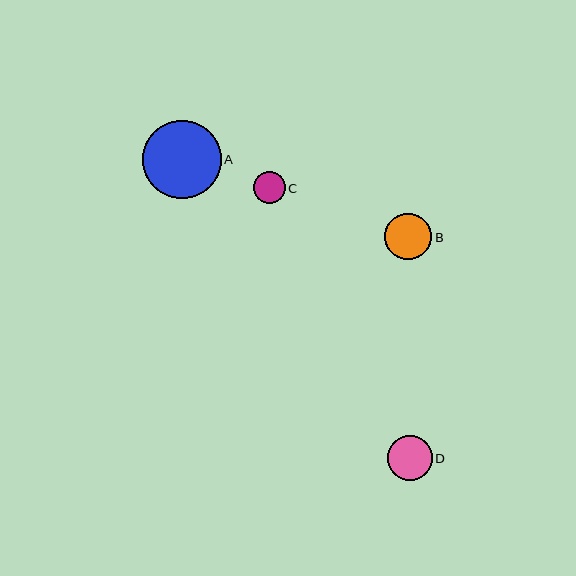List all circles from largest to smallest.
From largest to smallest: A, B, D, C.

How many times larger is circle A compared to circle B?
Circle A is approximately 1.7 times the size of circle B.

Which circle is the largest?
Circle A is the largest with a size of approximately 79 pixels.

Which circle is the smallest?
Circle C is the smallest with a size of approximately 32 pixels.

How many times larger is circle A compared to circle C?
Circle A is approximately 2.5 times the size of circle C.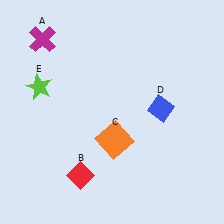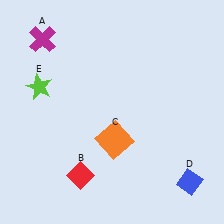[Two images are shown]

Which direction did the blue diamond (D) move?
The blue diamond (D) moved down.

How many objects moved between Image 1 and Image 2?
1 object moved between the two images.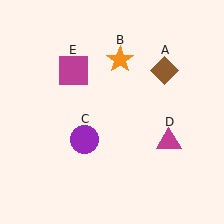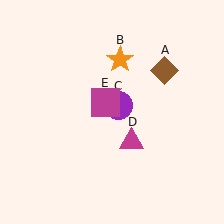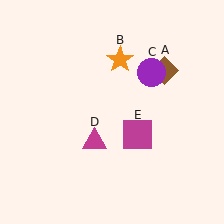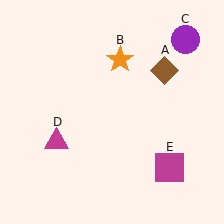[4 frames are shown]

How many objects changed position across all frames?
3 objects changed position: purple circle (object C), magenta triangle (object D), magenta square (object E).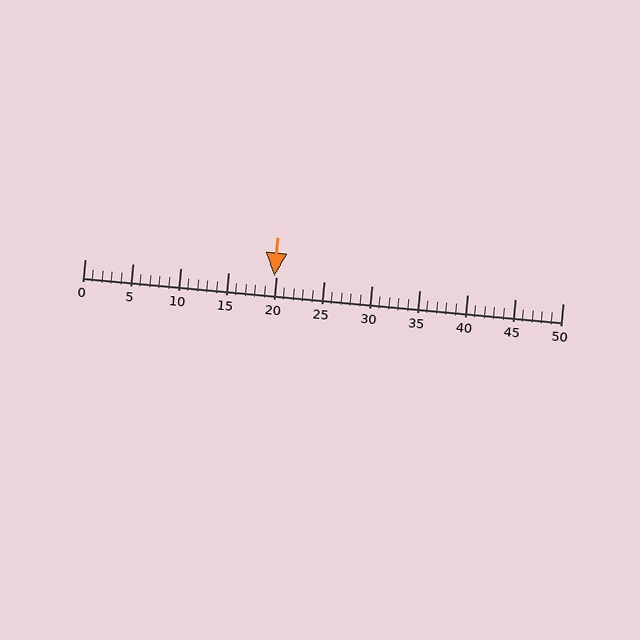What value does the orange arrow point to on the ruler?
The orange arrow points to approximately 20.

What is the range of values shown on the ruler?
The ruler shows values from 0 to 50.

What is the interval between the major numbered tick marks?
The major tick marks are spaced 5 units apart.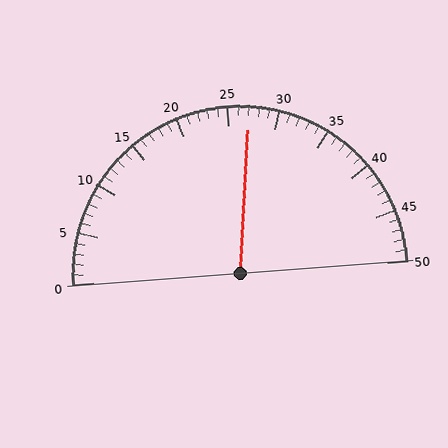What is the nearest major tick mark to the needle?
The nearest major tick mark is 25.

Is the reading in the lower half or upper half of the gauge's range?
The reading is in the upper half of the range (0 to 50).